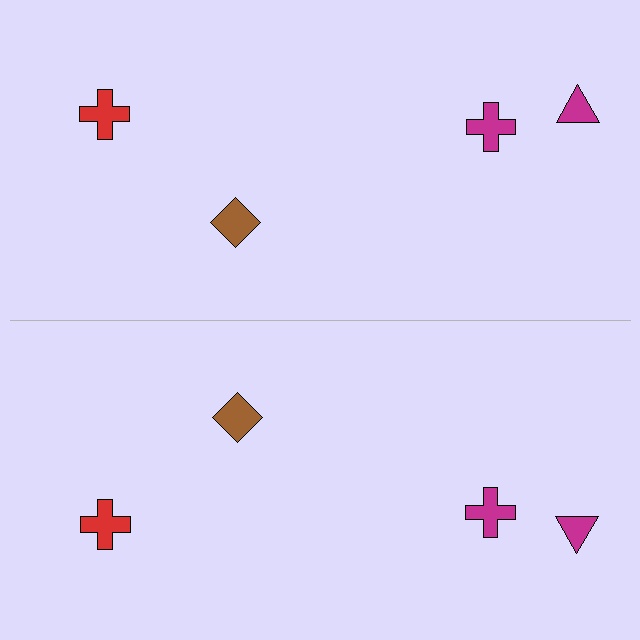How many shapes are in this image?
There are 8 shapes in this image.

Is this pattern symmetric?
Yes, this pattern has bilateral (reflection) symmetry.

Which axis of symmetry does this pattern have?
The pattern has a horizontal axis of symmetry running through the center of the image.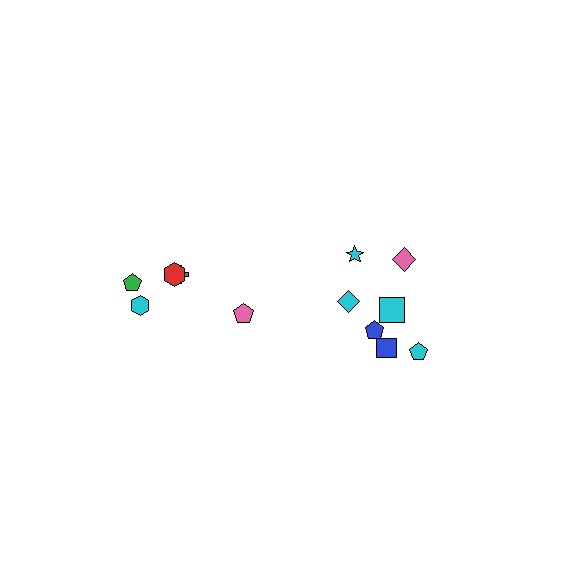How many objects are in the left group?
There are 5 objects.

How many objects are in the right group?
There are 7 objects.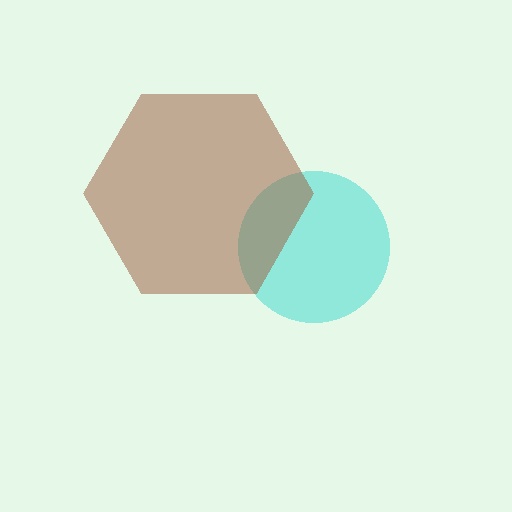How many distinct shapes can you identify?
There are 2 distinct shapes: a cyan circle, a brown hexagon.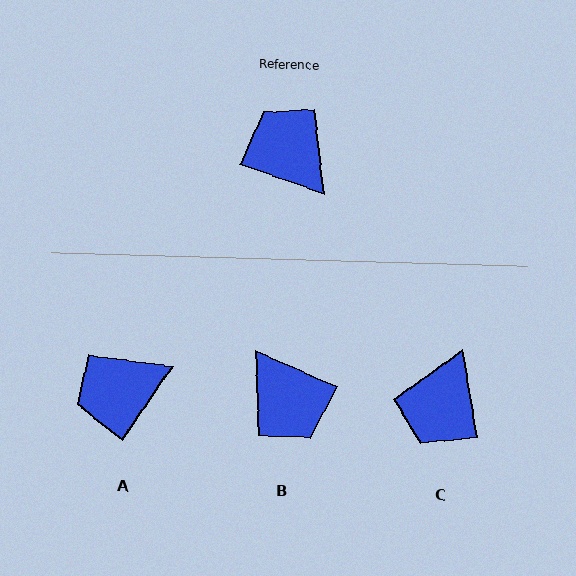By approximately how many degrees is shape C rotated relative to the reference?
Approximately 119 degrees counter-clockwise.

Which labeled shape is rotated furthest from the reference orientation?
B, about 176 degrees away.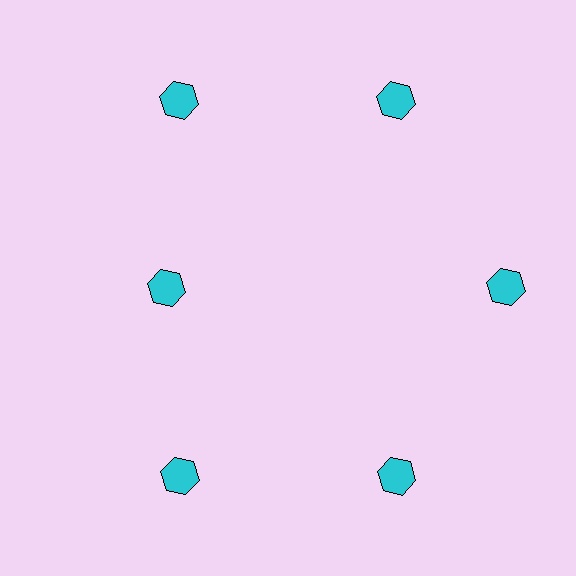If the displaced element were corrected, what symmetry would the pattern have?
It would have 6-fold rotational symmetry — the pattern would map onto itself every 60 degrees.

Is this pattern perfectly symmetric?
No. The 6 cyan hexagons are arranged in a ring, but one element near the 9 o'clock position is pulled inward toward the center, breaking the 6-fold rotational symmetry.